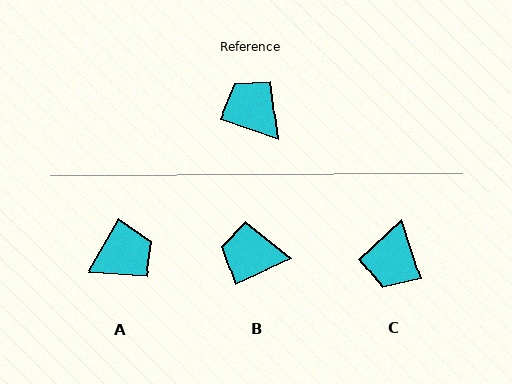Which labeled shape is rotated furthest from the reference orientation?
C, about 126 degrees away.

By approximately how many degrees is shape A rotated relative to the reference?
Approximately 101 degrees clockwise.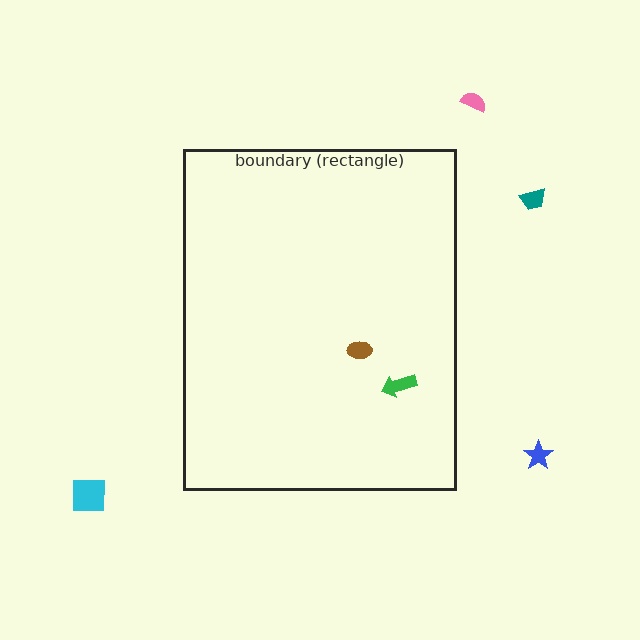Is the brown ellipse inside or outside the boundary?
Inside.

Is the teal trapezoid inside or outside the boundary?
Outside.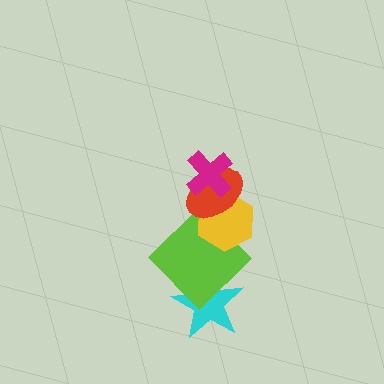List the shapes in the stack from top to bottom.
From top to bottom: the magenta cross, the red ellipse, the yellow hexagon, the lime diamond, the cyan star.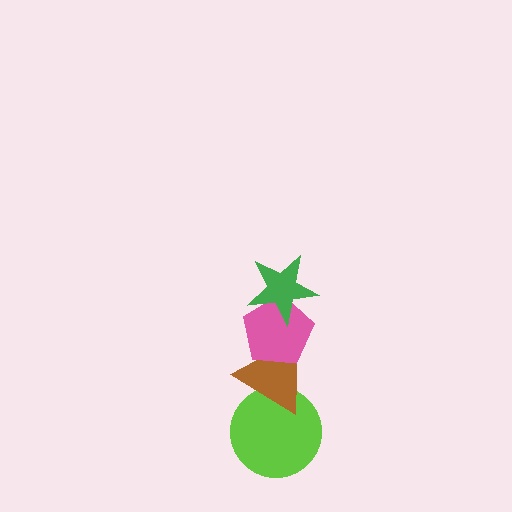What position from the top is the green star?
The green star is 1st from the top.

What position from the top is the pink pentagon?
The pink pentagon is 2nd from the top.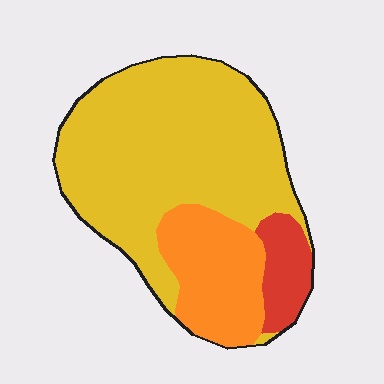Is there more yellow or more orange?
Yellow.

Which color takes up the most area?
Yellow, at roughly 70%.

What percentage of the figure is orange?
Orange covers around 20% of the figure.